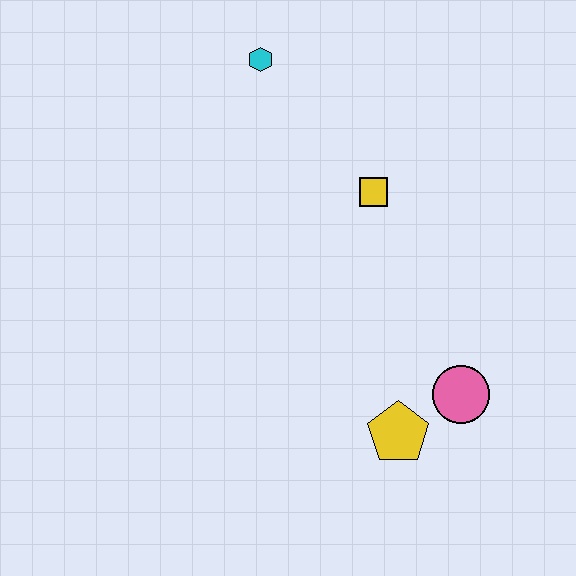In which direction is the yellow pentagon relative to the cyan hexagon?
The yellow pentagon is below the cyan hexagon.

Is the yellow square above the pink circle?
Yes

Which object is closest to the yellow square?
The cyan hexagon is closest to the yellow square.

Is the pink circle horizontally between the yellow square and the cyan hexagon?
No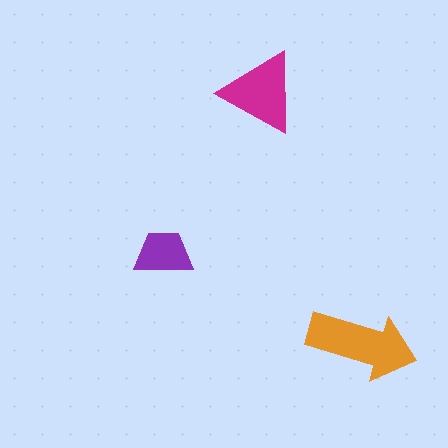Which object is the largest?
The orange arrow.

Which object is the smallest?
The purple trapezoid.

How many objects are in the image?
There are 3 objects in the image.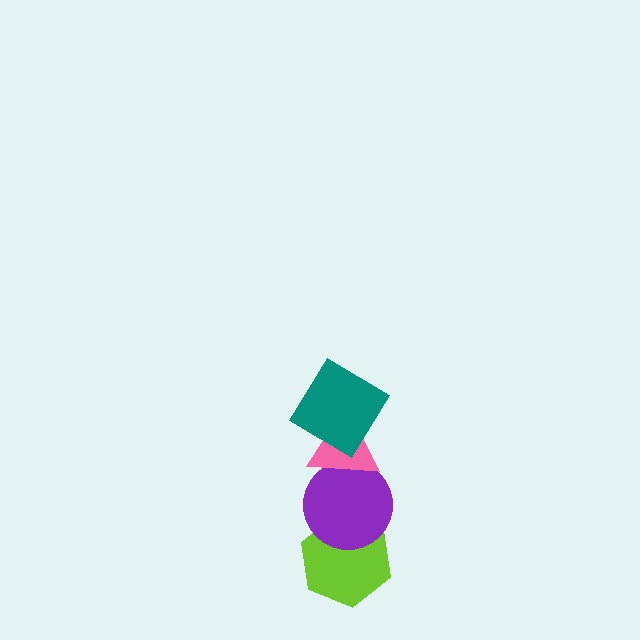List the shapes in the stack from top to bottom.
From top to bottom: the teal diamond, the pink triangle, the purple circle, the lime hexagon.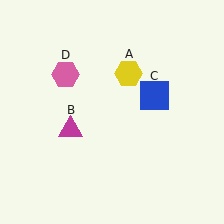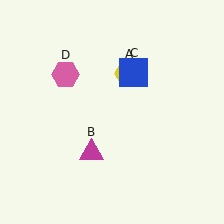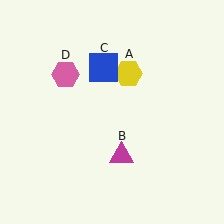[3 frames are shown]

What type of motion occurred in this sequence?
The magenta triangle (object B), blue square (object C) rotated counterclockwise around the center of the scene.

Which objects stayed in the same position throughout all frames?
Yellow hexagon (object A) and pink hexagon (object D) remained stationary.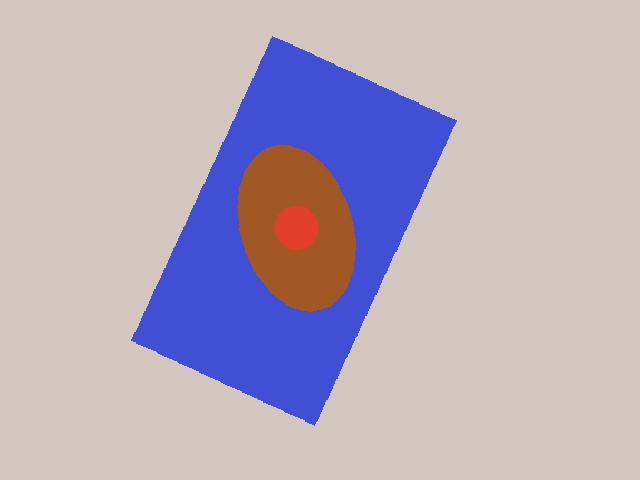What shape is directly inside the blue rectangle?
The brown ellipse.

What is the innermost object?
The red circle.